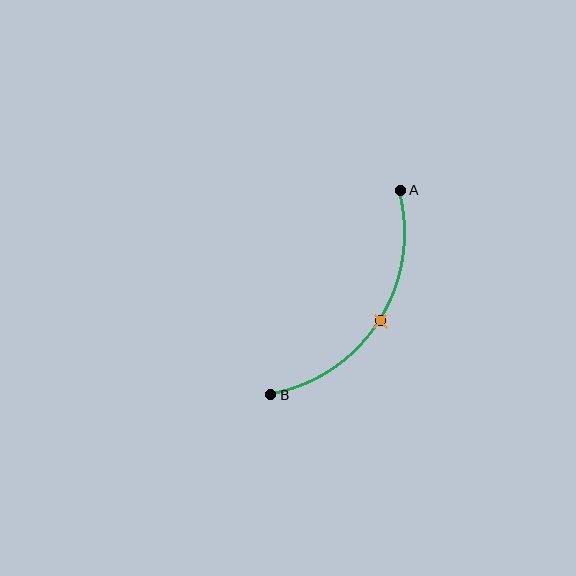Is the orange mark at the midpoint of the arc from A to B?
Yes. The orange mark lies on the arc at equal arc-length from both A and B — it is the arc midpoint.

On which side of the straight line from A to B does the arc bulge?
The arc bulges to the right of the straight line connecting A and B.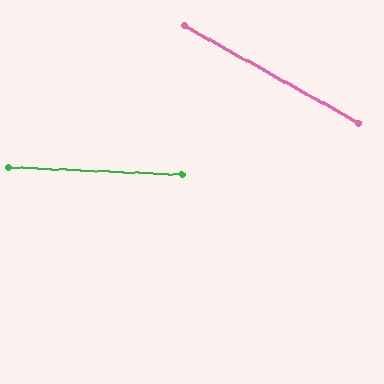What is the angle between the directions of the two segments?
Approximately 27 degrees.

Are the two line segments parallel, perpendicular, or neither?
Neither parallel nor perpendicular — they differ by about 27°.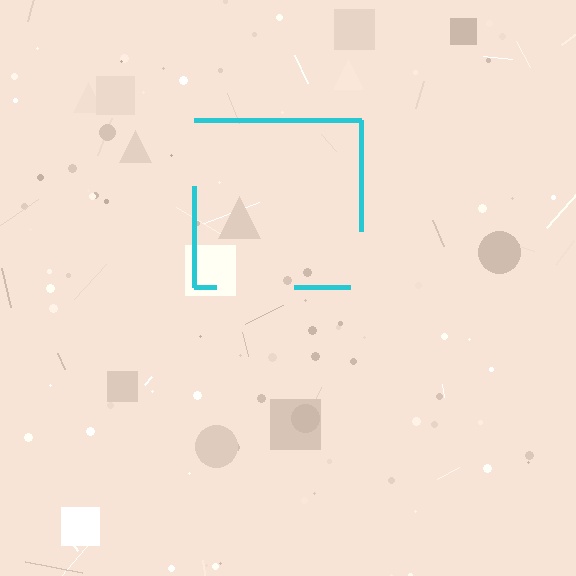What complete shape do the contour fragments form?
The contour fragments form a square.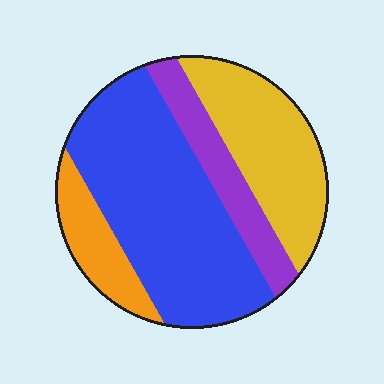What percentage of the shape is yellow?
Yellow takes up about one quarter (1/4) of the shape.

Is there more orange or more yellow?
Yellow.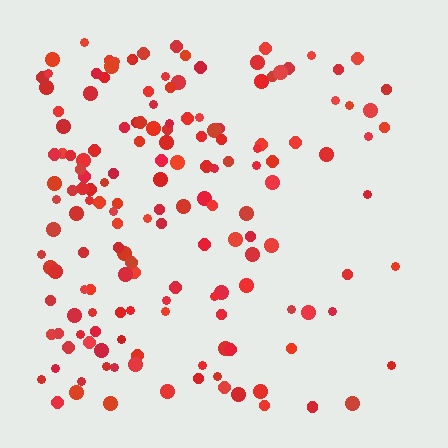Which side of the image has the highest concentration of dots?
The left.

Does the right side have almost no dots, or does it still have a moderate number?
Still a moderate number, just noticeably fewer than the left.